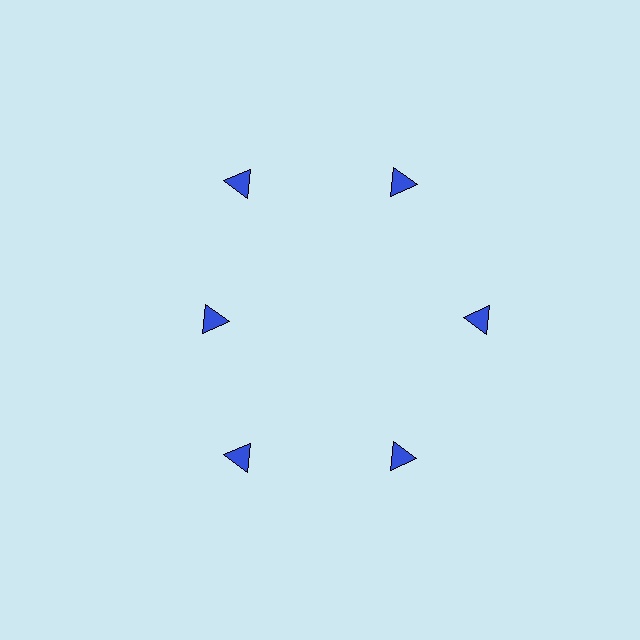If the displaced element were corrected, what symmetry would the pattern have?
It would have 6-fold rotational symmetry — the pattern would map onto itself every 60 degrees.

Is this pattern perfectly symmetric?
No. The 6 blue triangles are arranged in a ring, but one element near the 9 o'clock position is pulled inward toward the center, breaking the 6-fold rotational symmetry.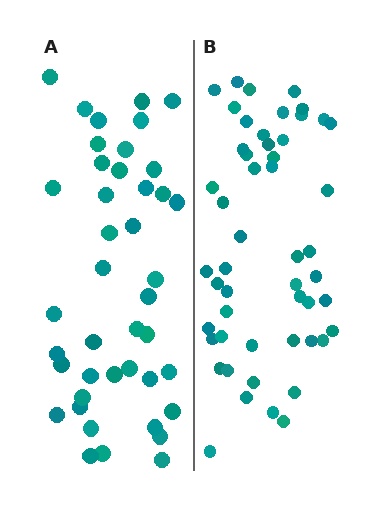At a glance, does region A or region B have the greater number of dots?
Region B (the right region) has more dots.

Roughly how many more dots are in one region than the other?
Region B has roughly 8 or so more dots than region A.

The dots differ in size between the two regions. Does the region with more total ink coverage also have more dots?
No. Region A has more total ink coverage because its dots are larger, but region B actually contains more individual dots. Total area can be misleading — the number of items is what matters here.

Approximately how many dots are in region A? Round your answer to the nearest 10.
About 40 dots. (The exact count is 42, which rounds to 40.)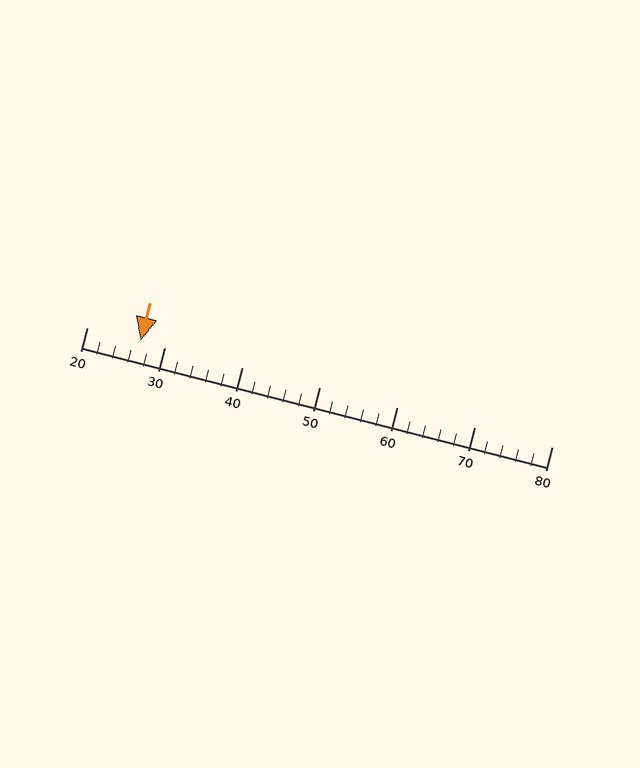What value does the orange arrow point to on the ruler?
The orange arrow points to approximately 27.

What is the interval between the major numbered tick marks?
The major tick marks are spaced 10 units apart.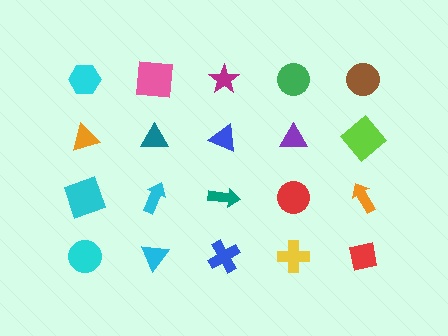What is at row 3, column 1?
A cyan square.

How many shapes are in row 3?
5 shapes.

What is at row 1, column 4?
A green circle.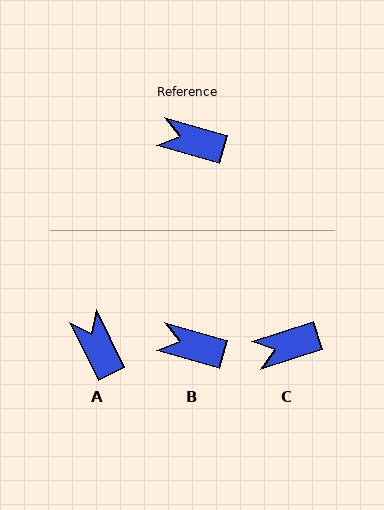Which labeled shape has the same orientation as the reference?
B.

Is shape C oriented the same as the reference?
No, it is off by about 34 degrees.